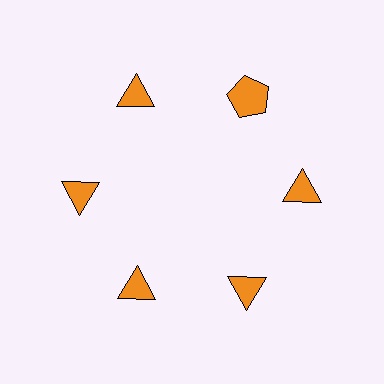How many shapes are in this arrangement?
There are 6 shapes arranged in a ring pattern.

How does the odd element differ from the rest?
It has a different shape: pentagon instead of triangle.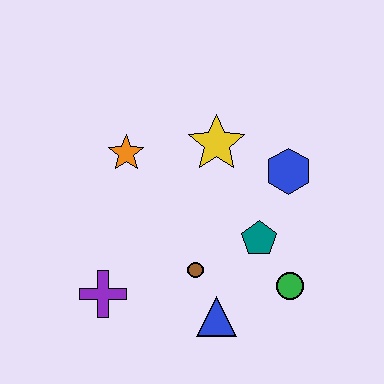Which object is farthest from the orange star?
The green circle is farthest from the orange star.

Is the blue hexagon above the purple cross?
Yes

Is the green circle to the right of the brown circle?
Yes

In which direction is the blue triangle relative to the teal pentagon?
The blue triangle is below the teal pentagon.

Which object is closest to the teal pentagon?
The green circle is closest to the teal pentagon.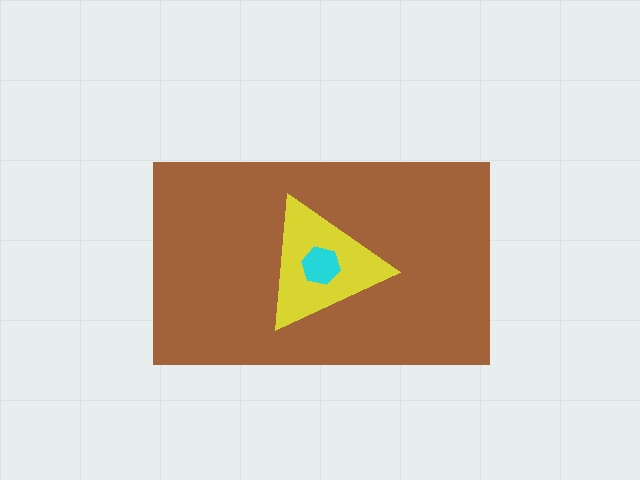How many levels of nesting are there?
3.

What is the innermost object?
The cyan hexagon.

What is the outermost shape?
The brown rectangle.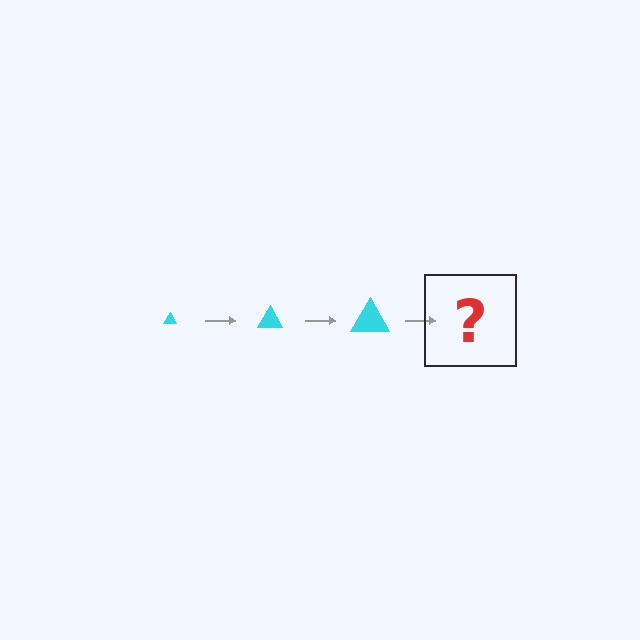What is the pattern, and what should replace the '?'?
The pattern is that the triangle gets progressively larger each step. The '?' should be a cyan triangle, larger than the previous one.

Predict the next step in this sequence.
The next step is a cyan triangle, larger than the previous one.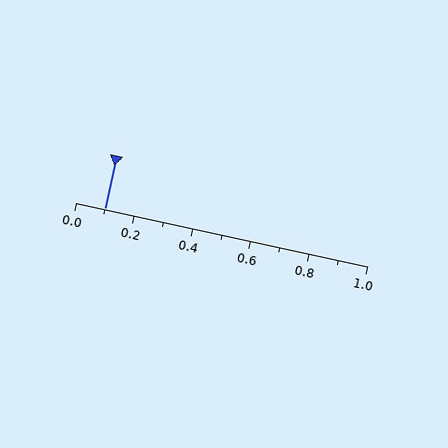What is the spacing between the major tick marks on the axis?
The major ticks are spaced 0.2 apart.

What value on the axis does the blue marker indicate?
The marker indicates approximately 0.1.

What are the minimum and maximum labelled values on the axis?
The axis runs from 0.0 to 1.0.